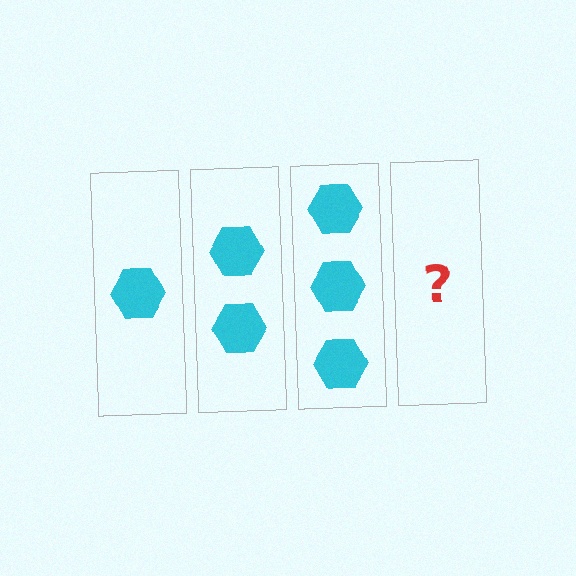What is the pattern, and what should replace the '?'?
The pattern is that each step adds one more hexagon. The '?' should be 4 hexagons.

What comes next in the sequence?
The next element should be 4 hexagons.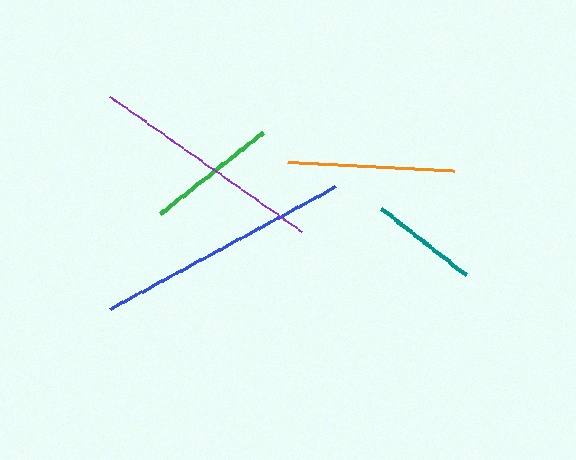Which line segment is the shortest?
The teal line is the shortest at approximately 107 pixels.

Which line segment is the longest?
The blue line is the longest at approximately 257 pixels.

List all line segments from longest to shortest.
From longest to shortest: blue, purple, orange, green, teal.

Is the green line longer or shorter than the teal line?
The green line is longer than the teal line.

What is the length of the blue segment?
The blue segment is approximately 257 pixels long.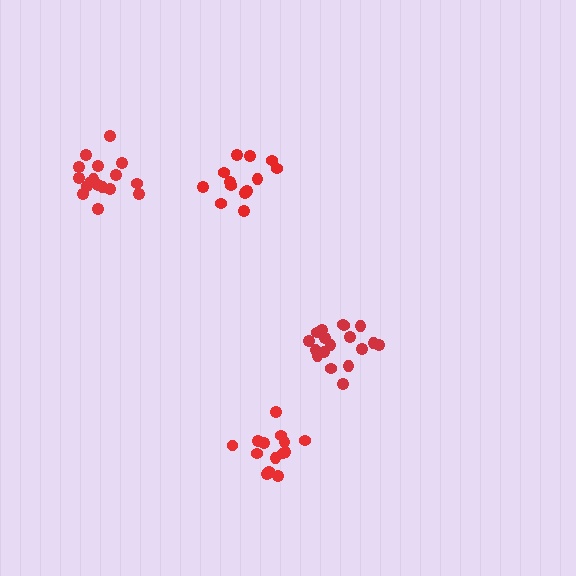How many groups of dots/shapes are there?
There are 4 groups.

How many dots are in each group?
Group 1: 18 dots, Group 2: 13 dots, Group 3: 14 dots, Group 4: 17 dots (62 total).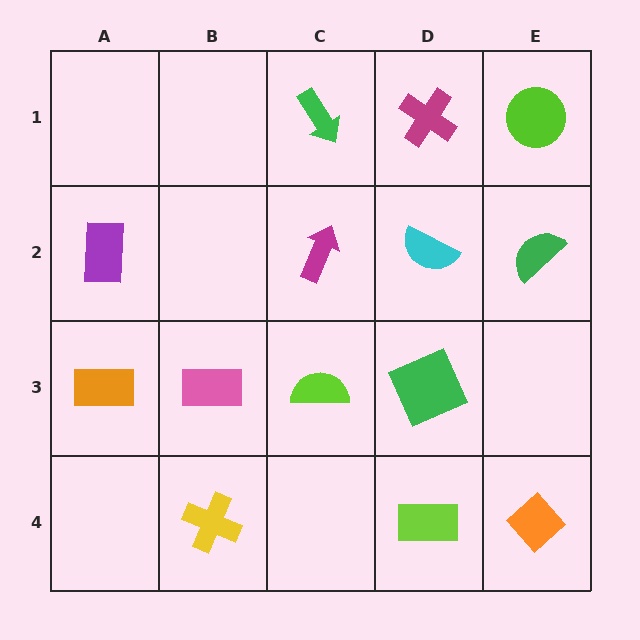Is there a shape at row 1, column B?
No, that cell is empty.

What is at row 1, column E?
A lime circle.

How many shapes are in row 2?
4 shapes.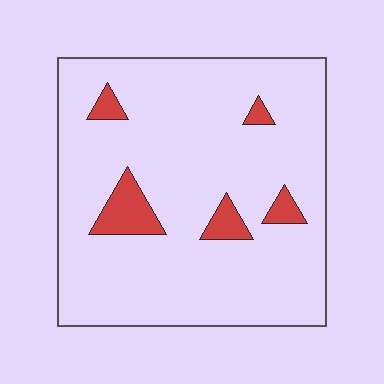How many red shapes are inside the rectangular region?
5.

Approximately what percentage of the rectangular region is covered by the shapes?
Approximately 10%.